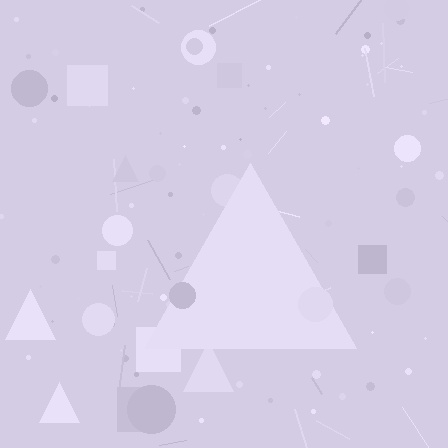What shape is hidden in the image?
A triangle is hidden in the image.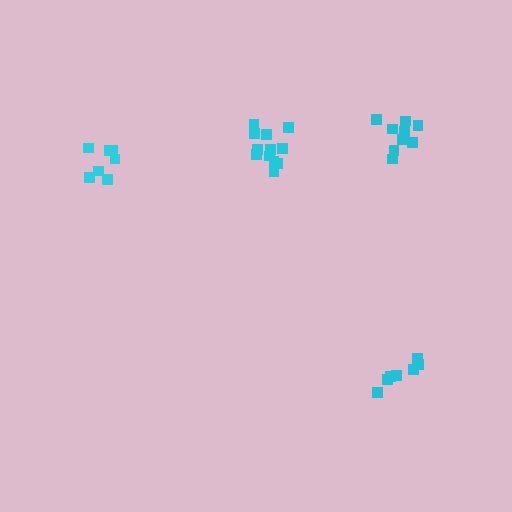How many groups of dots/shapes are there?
There are 4 groups.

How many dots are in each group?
Group 1: 9 dots, Group 2: 7 dots, Group 3: 7 dots, Group 4: 12 dots (35 total).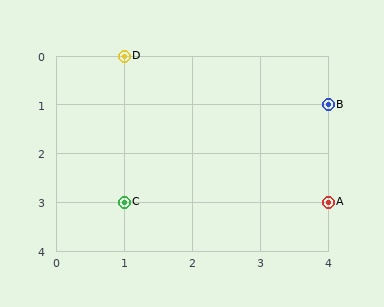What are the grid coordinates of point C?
Point C is at grid coordinates (1, 3).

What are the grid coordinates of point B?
Point B is at grid coordinates (4, 1).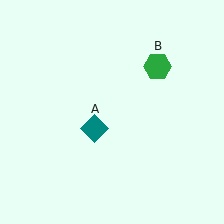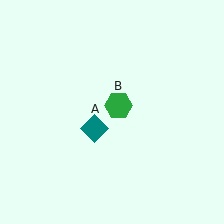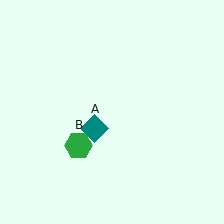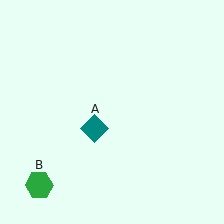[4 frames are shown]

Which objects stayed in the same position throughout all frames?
Teal diamond (object A) remained stationary.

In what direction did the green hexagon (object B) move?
The green hexagon (object B) moved down and to the left.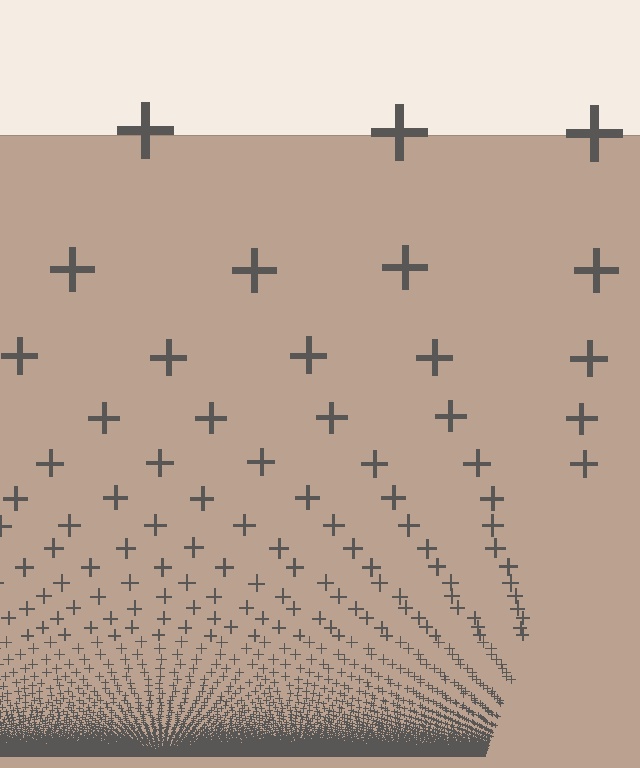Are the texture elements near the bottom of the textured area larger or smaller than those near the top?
Smaller. The gradient is inverted — elements near the bottom are smaller and denser.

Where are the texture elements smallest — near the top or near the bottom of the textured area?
Near the bottom.